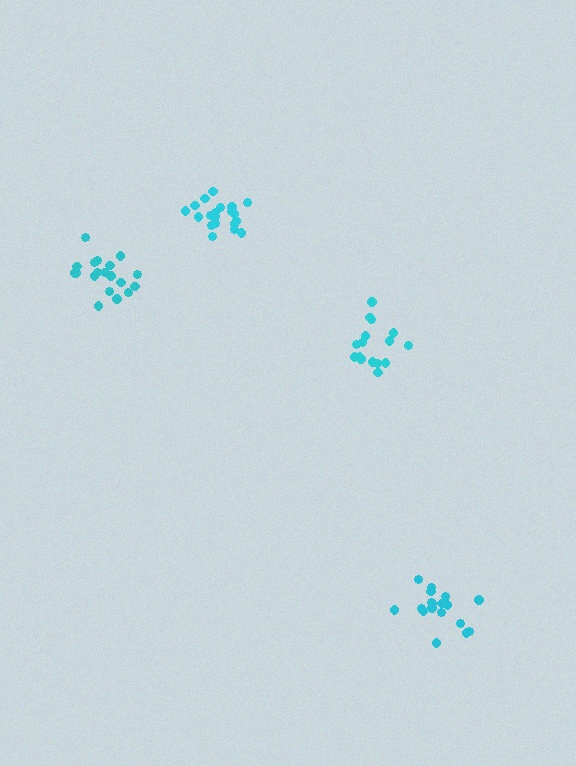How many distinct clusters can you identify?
There are 4 distinct clusters.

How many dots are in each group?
Group 1: 19 dots, Group 2: 21 dots, Group 3: 18 dots, Group 4: 16 dots (74 total).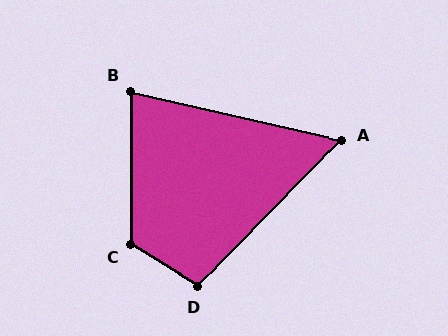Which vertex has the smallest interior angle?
A, at approximately 59 degrees.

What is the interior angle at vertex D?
Approximately 103 degrees (obtuse).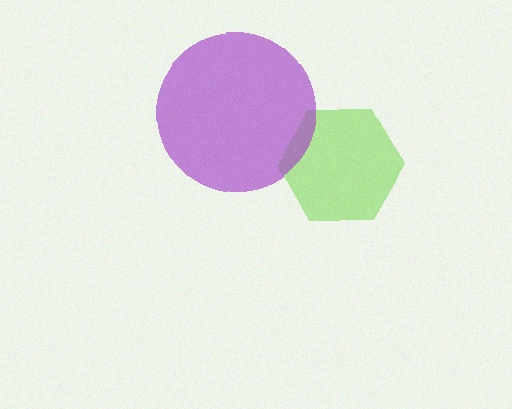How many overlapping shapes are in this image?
There are 2 overlapping shapes in the image.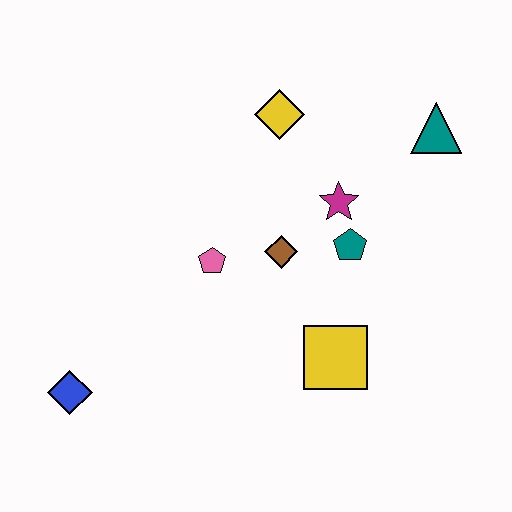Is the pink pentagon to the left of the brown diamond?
Yes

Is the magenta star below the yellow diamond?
Yes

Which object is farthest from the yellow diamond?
The blue diamond is farthest from the yellow diamond.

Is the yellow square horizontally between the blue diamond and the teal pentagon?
Yes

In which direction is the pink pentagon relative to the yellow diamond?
The pink pentagon is below the yellow diamond.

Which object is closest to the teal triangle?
The magenta star is closest to the teal triangle.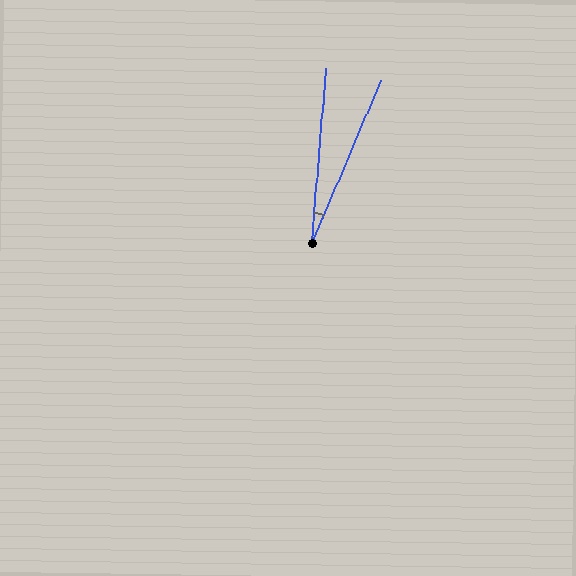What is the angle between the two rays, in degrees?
Approximately 18 degrees.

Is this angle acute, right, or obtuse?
It is acute.